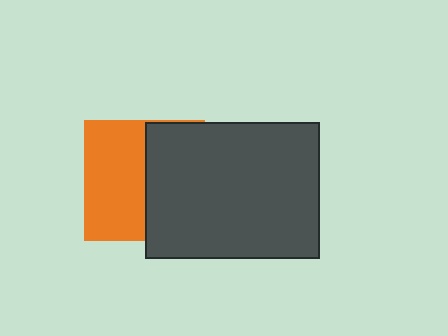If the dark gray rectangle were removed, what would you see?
You would see the complete orange square.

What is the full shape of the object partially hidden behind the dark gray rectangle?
The partially hidden object is an orange square.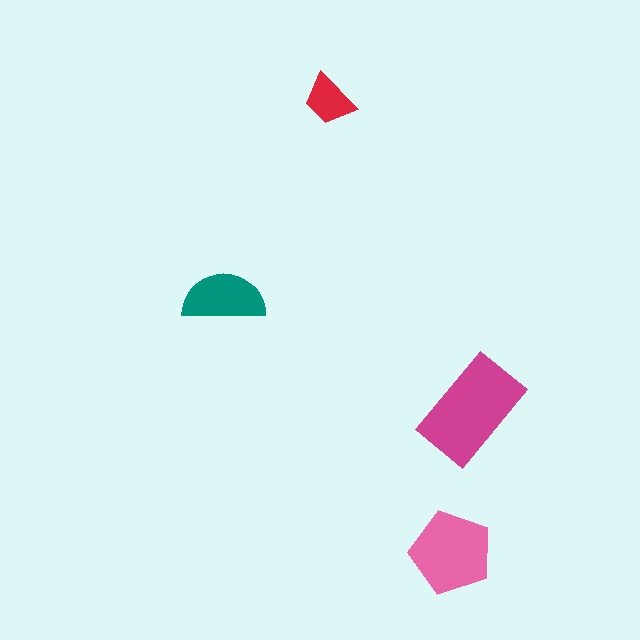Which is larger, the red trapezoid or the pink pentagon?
The pink pentagon.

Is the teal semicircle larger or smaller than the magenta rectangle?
Smaller.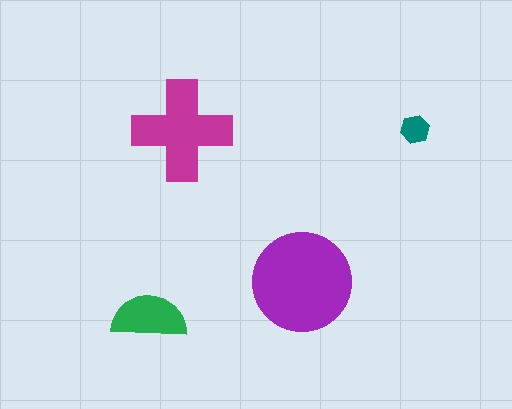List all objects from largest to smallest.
The purple circle, the magenta cross, the green semicircle, the teal hexagon.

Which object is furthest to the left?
The green semicircle is leftmost.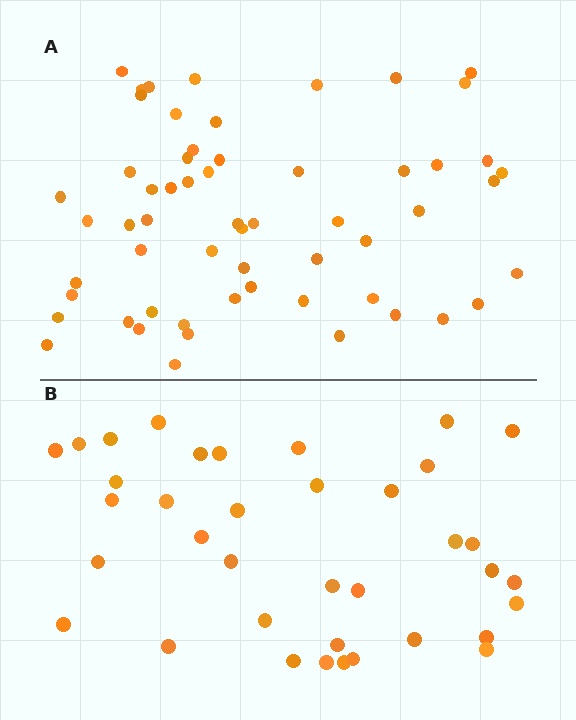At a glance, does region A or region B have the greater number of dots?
Region A (the top region) has more dots.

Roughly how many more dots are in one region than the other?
Region A has approximately 20 more dots than region B.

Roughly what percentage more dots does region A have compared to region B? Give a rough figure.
About 55% more.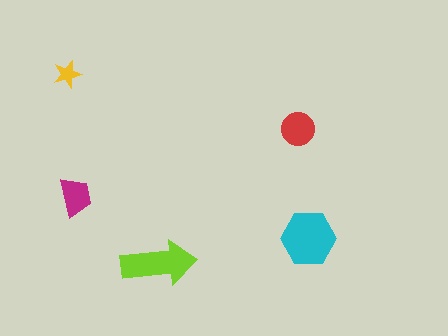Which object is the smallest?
The yellow star.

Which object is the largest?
The cyan hexagon.